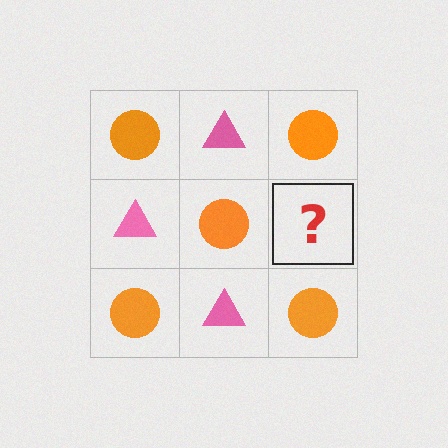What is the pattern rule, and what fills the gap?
The rule is that it alternates orange circle and pink triangle in a checkerboard pattern. The gap should be filled with a pink triangle.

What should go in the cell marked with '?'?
The missing cell should contain a pink triangle.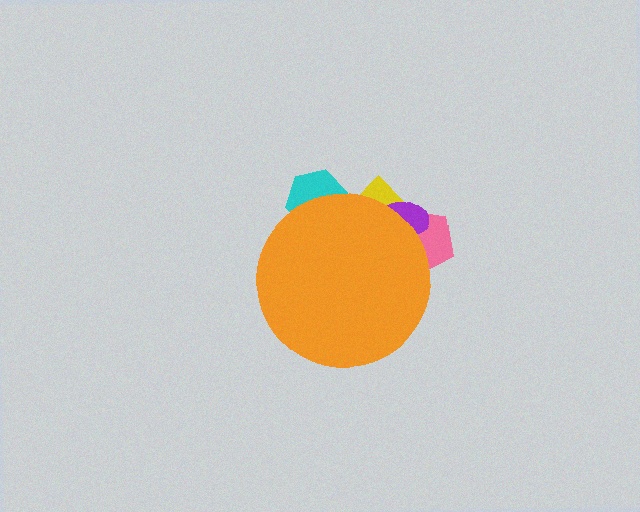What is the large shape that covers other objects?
An orange circle.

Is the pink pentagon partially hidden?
Yes, the pink pentagon is partially hidden behind the orange circle.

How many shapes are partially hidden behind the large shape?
4 shapes are partially hidden.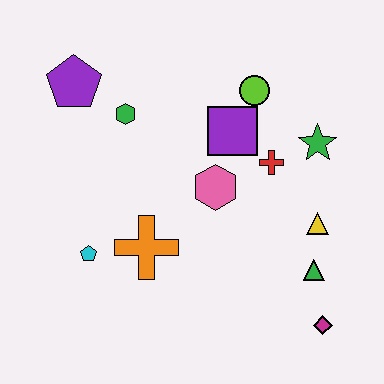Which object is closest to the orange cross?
The cyan pentagon is closest to the orange cross.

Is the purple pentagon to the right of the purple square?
No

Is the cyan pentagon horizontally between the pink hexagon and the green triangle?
No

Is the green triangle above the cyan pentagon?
No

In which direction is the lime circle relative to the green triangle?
The lime circle is above the green triangle.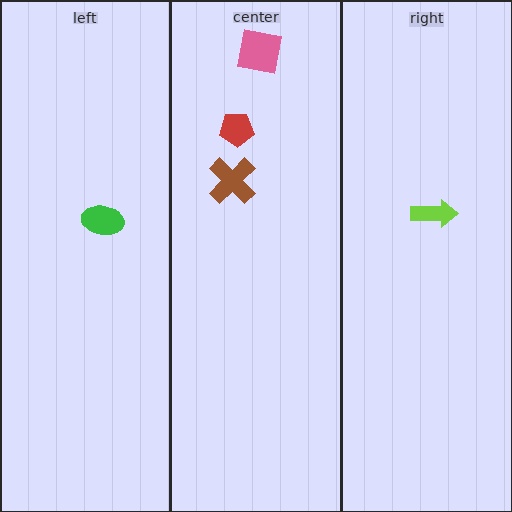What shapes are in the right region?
The lime arrow.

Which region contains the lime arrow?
The right region.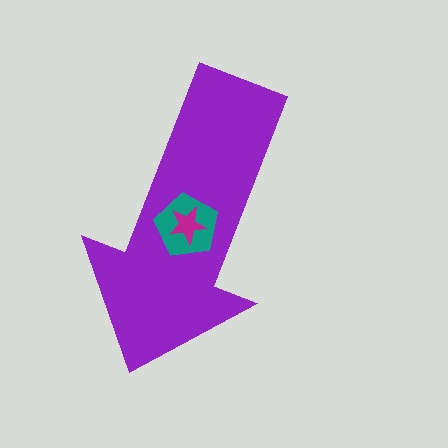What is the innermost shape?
The magenta star.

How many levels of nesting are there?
3.